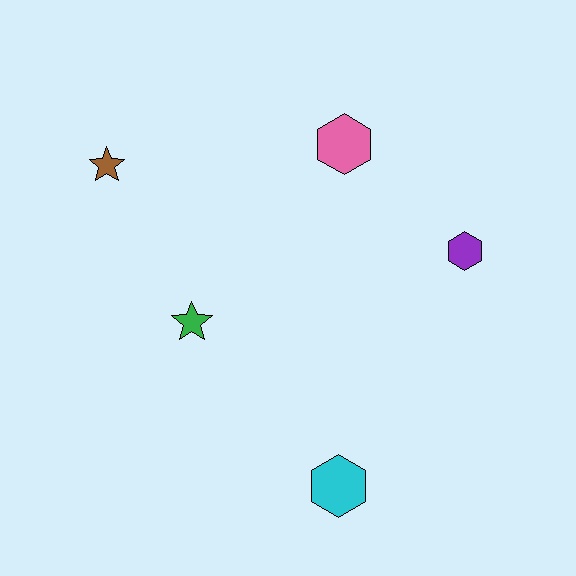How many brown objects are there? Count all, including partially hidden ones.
There is 1 brown object.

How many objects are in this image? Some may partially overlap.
There are 5 objects.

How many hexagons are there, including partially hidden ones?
There are 3 hexagons.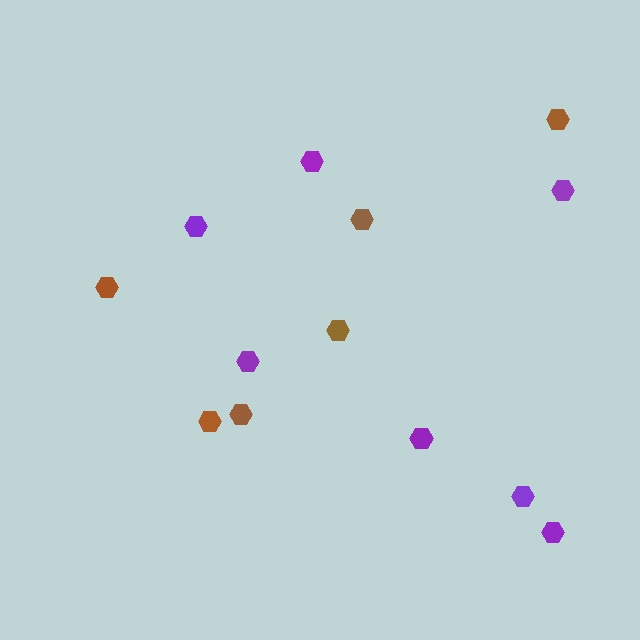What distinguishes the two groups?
There are 2 groups: one group of purple hexagons (7) and one group of brown hexagons (6).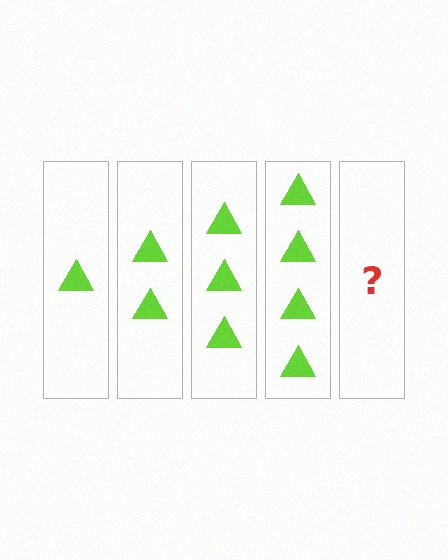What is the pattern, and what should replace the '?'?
The pattern is that each step adds one more triangle. The '?' should be 5 triangles.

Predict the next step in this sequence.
The next step is 5 triangles.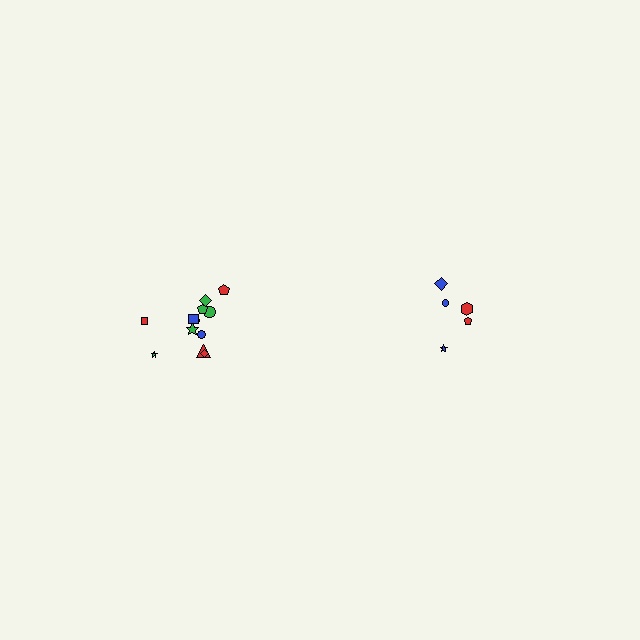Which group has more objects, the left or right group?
The left group.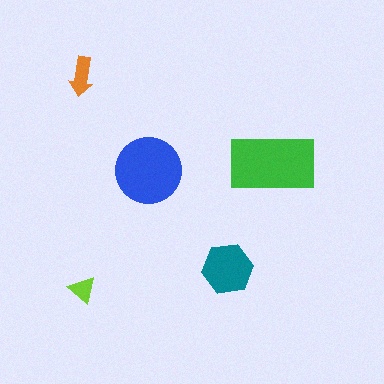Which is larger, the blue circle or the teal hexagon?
The blue circle.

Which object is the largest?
The green rectangle.